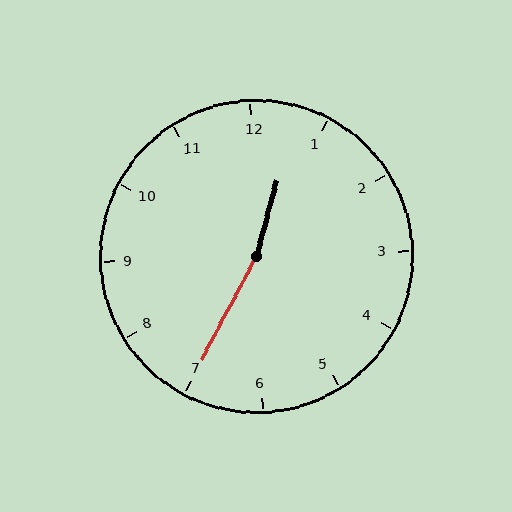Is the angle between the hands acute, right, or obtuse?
It is obtuse.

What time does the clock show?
12:35.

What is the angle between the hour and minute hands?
Approximately 168 degrees.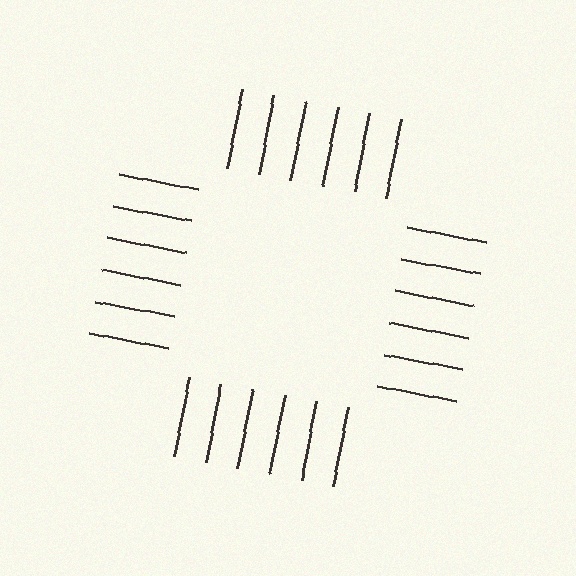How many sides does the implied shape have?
4 sides — the line-ends trace a square.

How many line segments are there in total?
24 — 6 along each of the 4 edges.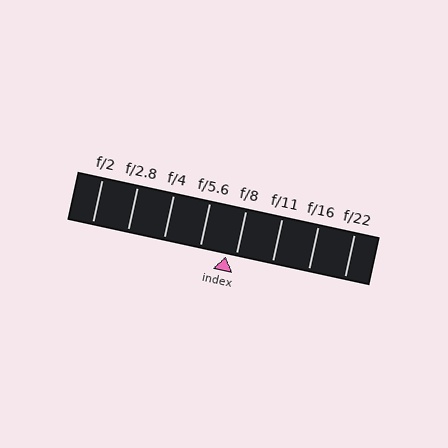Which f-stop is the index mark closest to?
The index mark is closest to f/8.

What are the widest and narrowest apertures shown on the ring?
The widest aperture shown is f/2 and the narrowest is f/22.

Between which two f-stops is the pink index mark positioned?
The index mark is between f/5.6 and f/8.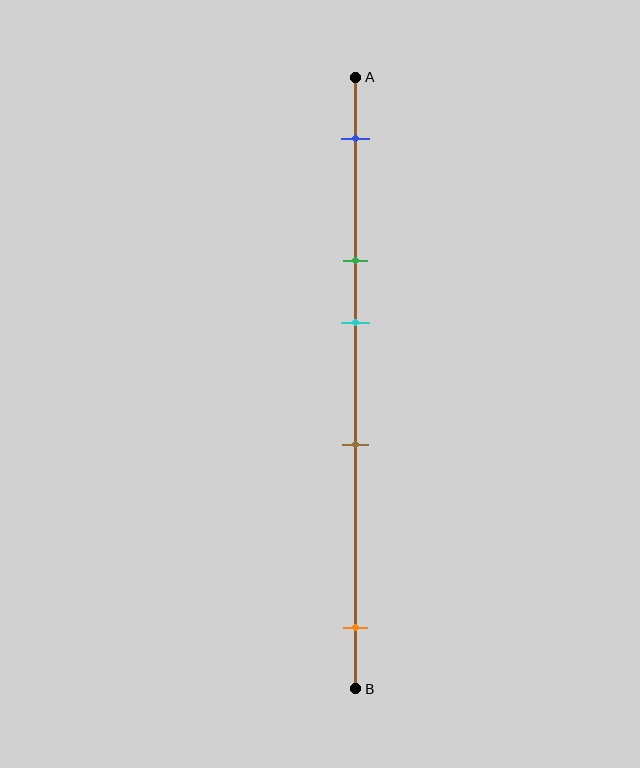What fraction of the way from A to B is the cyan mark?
The cyan mark is approximately 40% (0.4) of the way from A to B.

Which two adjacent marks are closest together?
The green and cyan marks are the closest adjacent pair.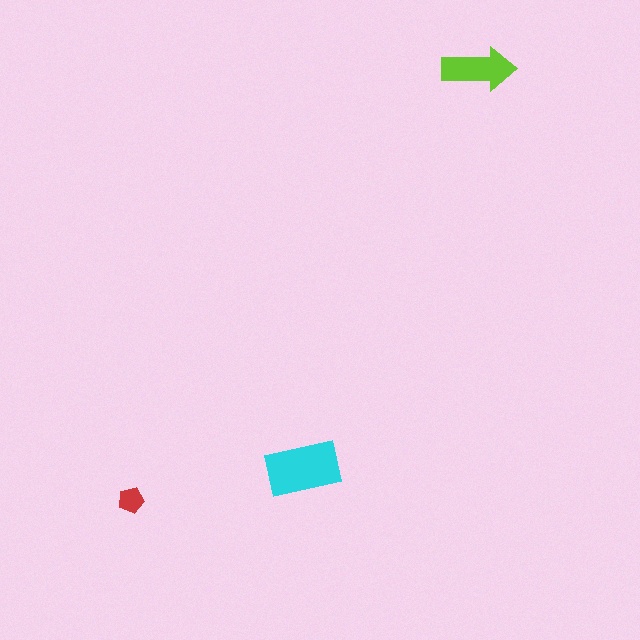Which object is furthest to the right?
The lime arrow is rightmost.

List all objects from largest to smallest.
The cyan rectangle, the lime arrow, the red pentagon.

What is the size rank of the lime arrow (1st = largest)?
2nd.